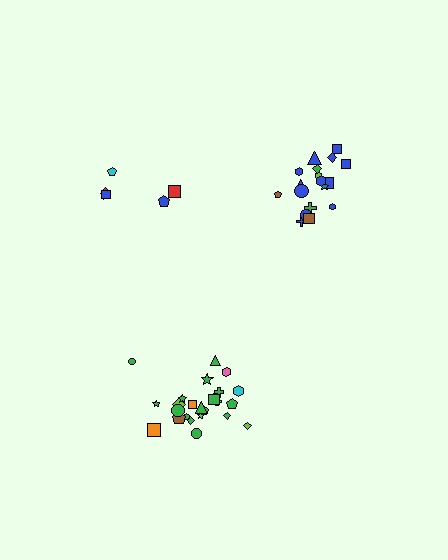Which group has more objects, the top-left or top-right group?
The top-right group.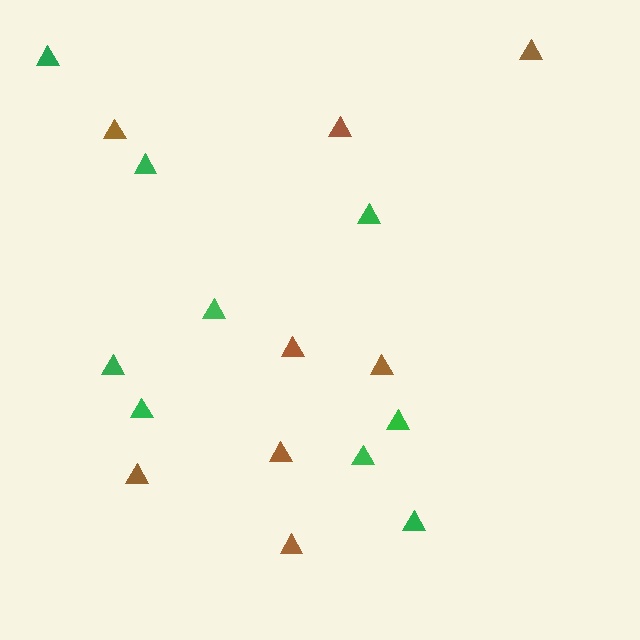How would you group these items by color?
There are 2 groups: one group of brown triangles (8) and one group of green triangles (9).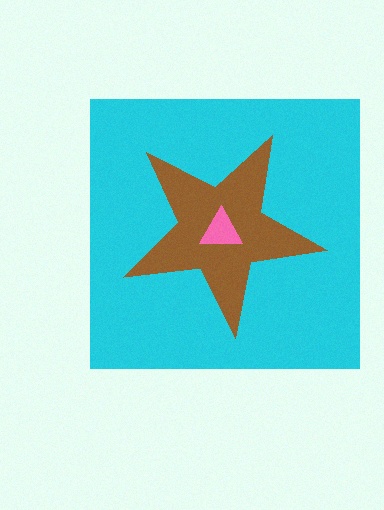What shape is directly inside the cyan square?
The brown star.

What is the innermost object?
The pink triangle.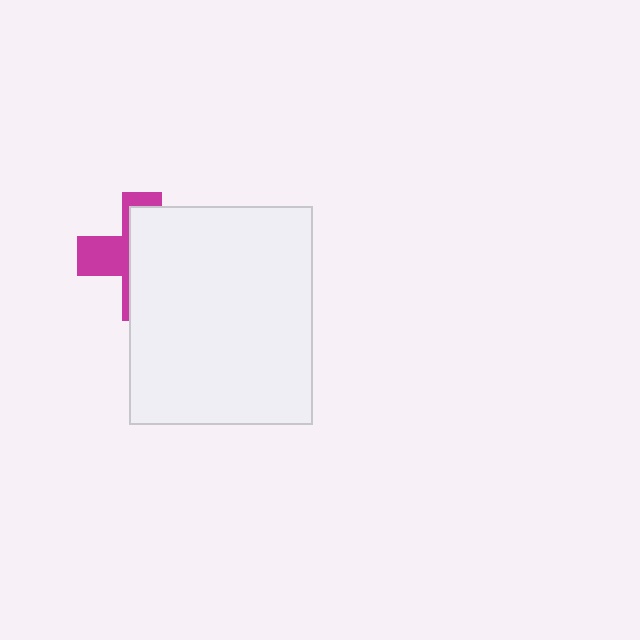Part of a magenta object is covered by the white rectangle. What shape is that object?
It is a cross.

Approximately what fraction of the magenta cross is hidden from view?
Roughly 63% of the magenta cross is hidden behind the white rectangle.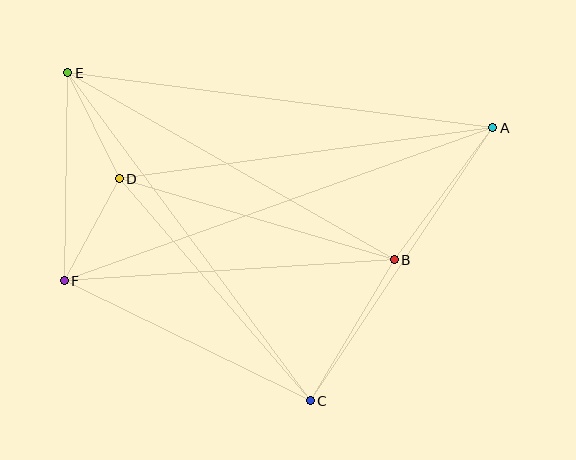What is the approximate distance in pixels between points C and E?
The distance between C and E is approximately 408 pixels.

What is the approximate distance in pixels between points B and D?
The distance between B and D is approximately 287 pixels.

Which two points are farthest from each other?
Points A and F are farthest from each other.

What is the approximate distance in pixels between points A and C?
The distance between A and C is approximately 329 pixels.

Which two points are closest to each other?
Points D and F are closest to each other.